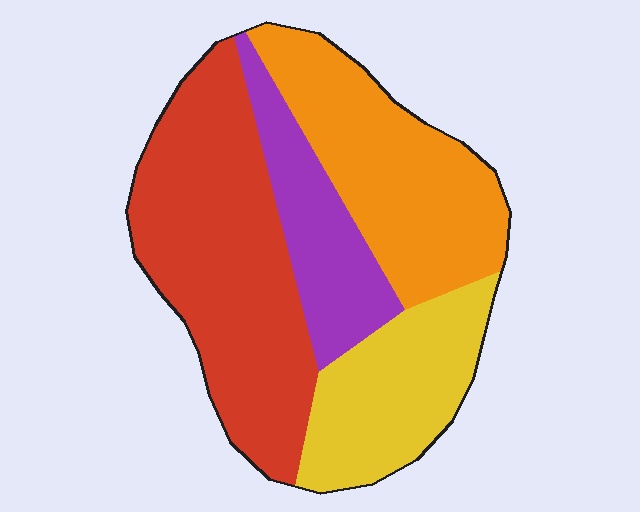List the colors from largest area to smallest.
From largest to smallest: red, orange, yellow, purple.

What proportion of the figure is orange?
Orange takes up about one quarter (1/4) of the figure.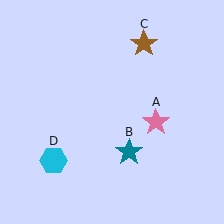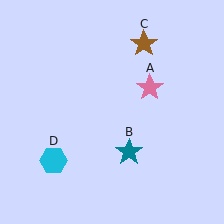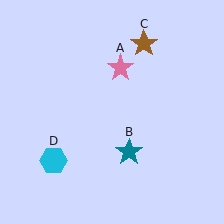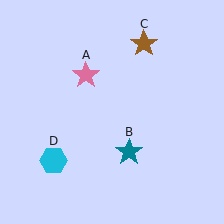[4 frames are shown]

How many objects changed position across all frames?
1 object changed position: pink star (object A).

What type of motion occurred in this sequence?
The pink star (object A) rotated counterclockwise around the center of the scene.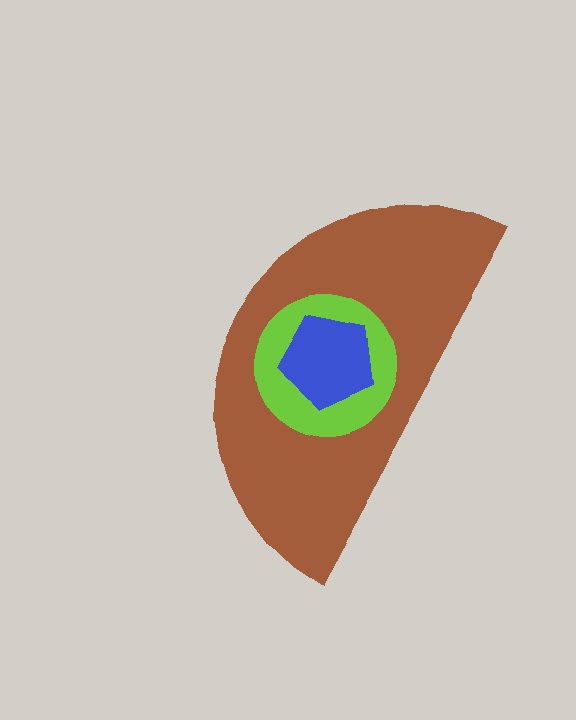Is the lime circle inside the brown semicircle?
Yes.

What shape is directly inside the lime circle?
The blue pentagon.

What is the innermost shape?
The blue pentagon.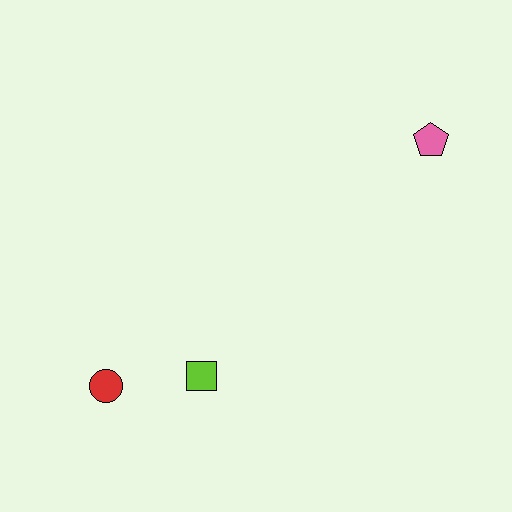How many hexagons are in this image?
There are no hexagons.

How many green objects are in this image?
There are no green objects.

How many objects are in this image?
There are 3 objects.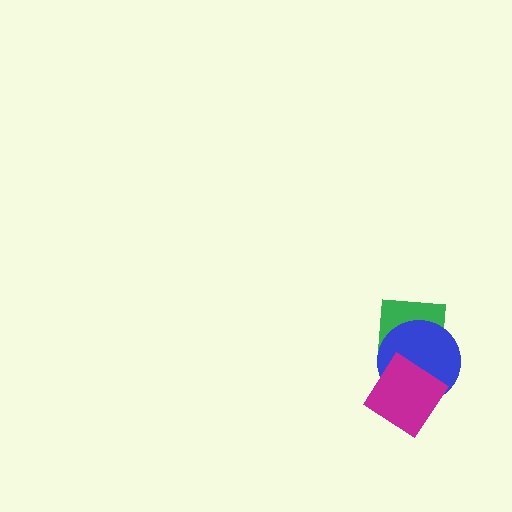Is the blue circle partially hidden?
Yes, it is partially covered by another shape.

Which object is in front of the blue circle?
The magenta diamond is in front of the blue circle.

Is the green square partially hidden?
Yes, it is partially covered by another shape.